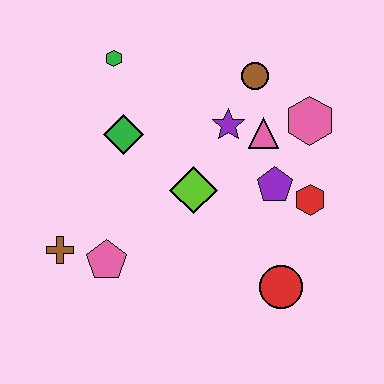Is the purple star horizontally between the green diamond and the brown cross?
No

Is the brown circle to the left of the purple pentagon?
Yes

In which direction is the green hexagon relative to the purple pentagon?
The green hexagon is to the left of the purple pentagon.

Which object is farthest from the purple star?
The brown cross is farthest from the purple star.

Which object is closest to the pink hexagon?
The pink triangle is closest to the pink hexagon.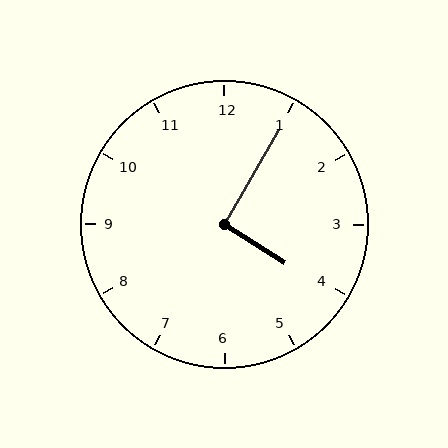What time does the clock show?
4:05.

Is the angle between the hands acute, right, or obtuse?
It is right.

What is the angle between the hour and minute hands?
Approximately 92 degrees.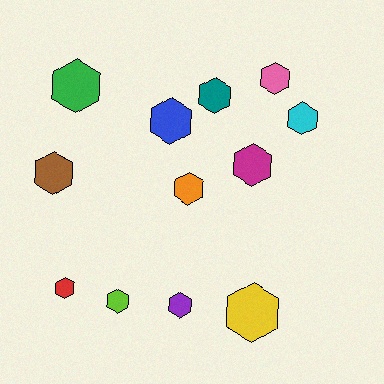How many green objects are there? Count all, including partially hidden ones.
There is 1 green object.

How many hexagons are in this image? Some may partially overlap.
There are 12 hexagons.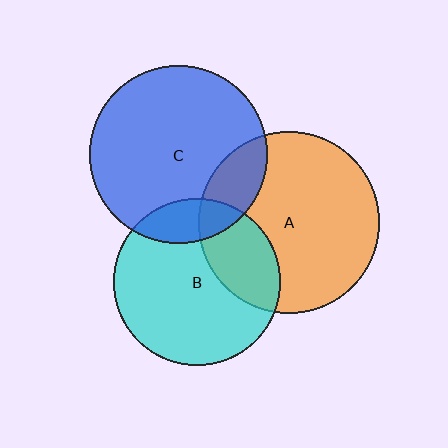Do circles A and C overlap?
Yes.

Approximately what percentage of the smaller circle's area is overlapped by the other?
Approximately 15%.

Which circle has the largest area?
Circle A (orange).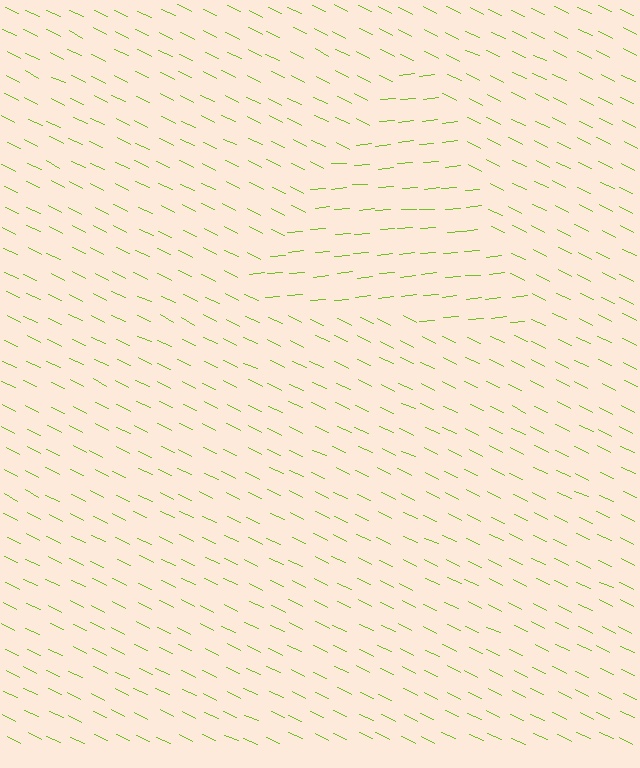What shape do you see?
I see a triangle.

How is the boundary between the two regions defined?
The boundary is defined purely by a change in line orientation (approximately 31 degrees difference). All lines are the same color and thickness.